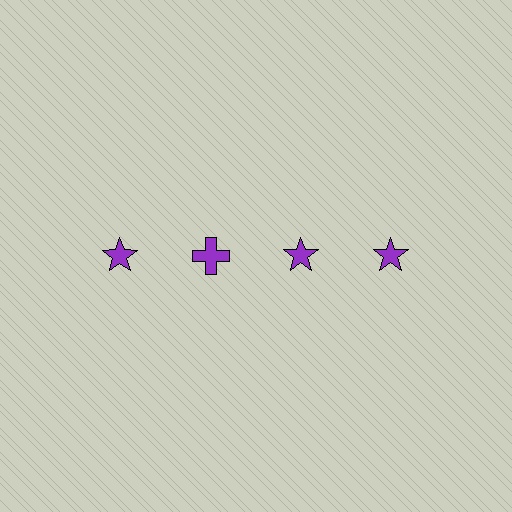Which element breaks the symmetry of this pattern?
The purple cross in the top row, second from left column breaks the symmetry. All other shapes are purple stars.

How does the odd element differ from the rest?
It has a different shape: cross instead of star.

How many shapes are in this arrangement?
There are 4 shapes arranged in a grid pattern.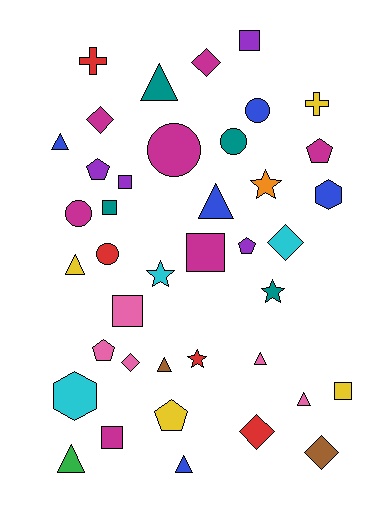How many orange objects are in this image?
There is 1 orange object.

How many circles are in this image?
There are 5 circles.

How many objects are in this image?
There are 40 objects.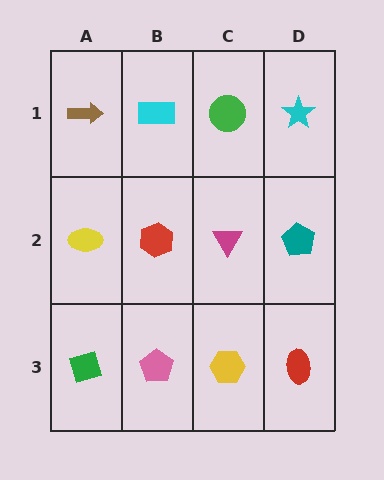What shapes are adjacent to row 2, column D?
A cyan star (row 1, column D), a red ellipse (row 3, column D), a magenta triangle (row 2, column C).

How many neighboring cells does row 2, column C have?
4.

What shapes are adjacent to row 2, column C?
A green circle (row 1, column C), a yellow hexagon (row 3, column C), a red hexagon (row 2, column B), a teal pentagon (row 2, column D).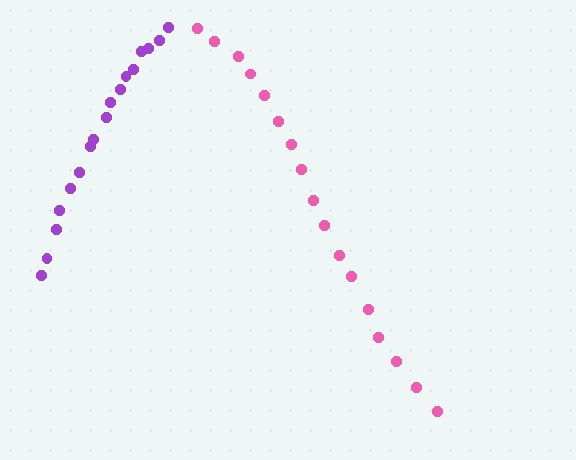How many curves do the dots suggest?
There are 2 distinct paths.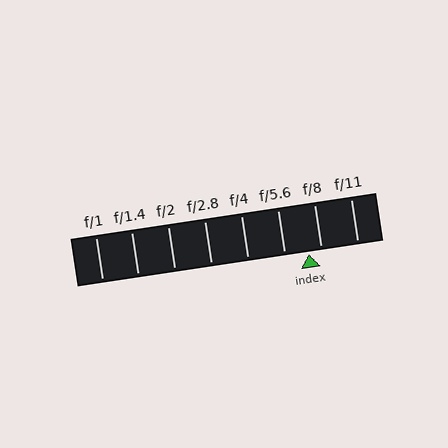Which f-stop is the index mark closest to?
The index mark is closest to f/8.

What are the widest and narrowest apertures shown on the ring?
The widest aperture shown is f/1 and the narrowest is f/11.